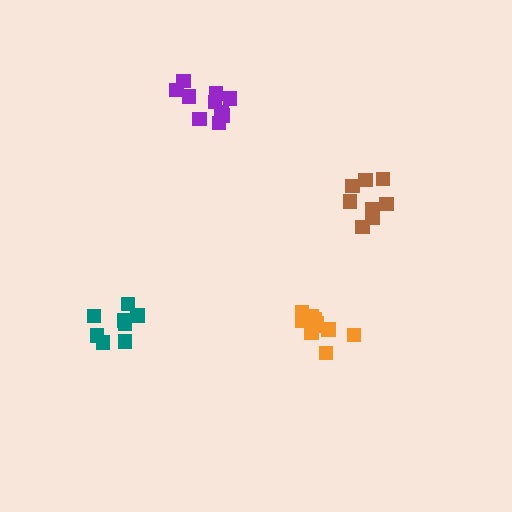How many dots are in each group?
Group 1: 8 dots, Group 2: 11 dots, Group 3: 8 dots, Group 4: 11 dots (38 total).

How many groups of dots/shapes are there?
There are 4 groups.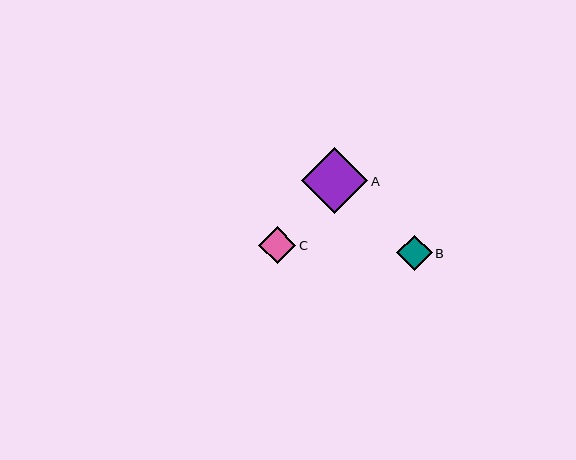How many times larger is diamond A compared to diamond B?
Diamond A is approximately 1.9 times the size of diamond B.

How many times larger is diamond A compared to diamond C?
Diamond A is approximately 1.8 times the size of diamond C.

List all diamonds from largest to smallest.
From largest to smallest: A, C, B.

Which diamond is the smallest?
Diamond B is the smallest with a size of approximately 35 pixels.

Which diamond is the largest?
Diamond A is the largest with a size of approximately 66 pixels.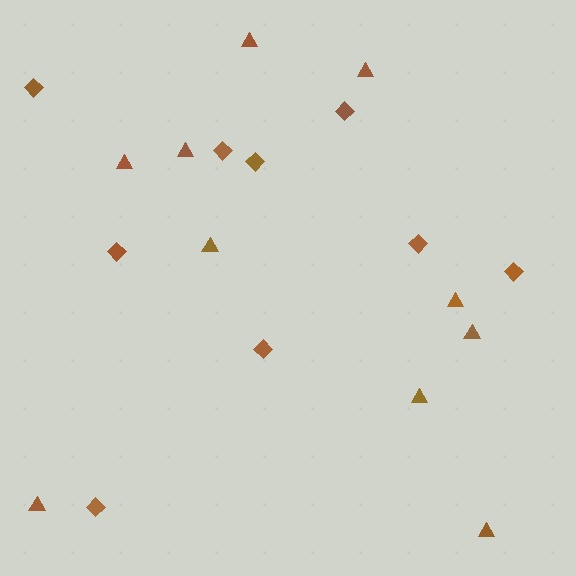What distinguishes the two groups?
There are 2 groups: one group of triangles (10) and one group of diamonds (9).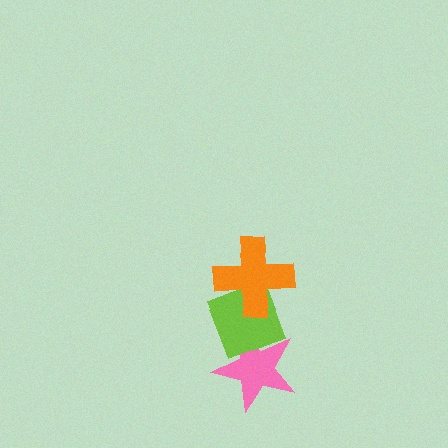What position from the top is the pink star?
The pink star is 3rd from the top.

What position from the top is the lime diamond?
The lime diamond is 2nd from the top.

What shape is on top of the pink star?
The lime diamond is on top of the pink star.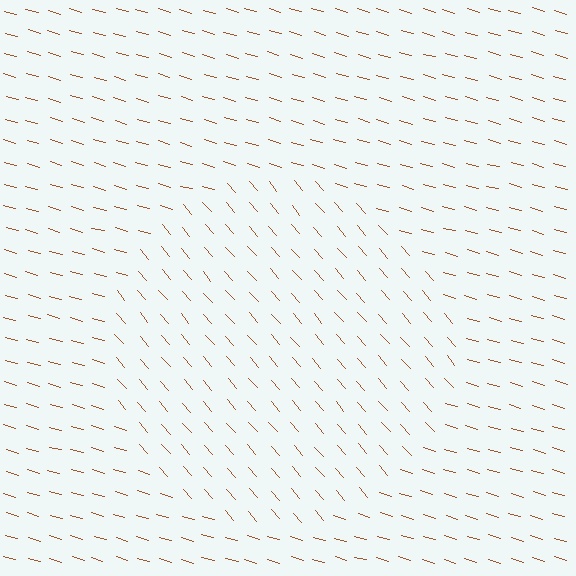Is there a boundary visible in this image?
Yes, there is a texture boundary formed by a change in line orientation.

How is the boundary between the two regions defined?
The boundary is defined purely by a change in line orientation (approximately 33 degrees difference). All lines are the same color and thickness.